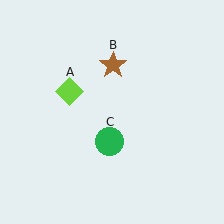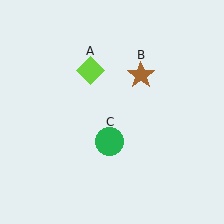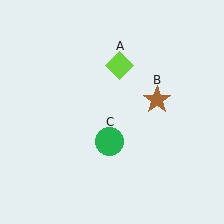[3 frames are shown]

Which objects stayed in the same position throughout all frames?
Green circle (object C) remained stationary.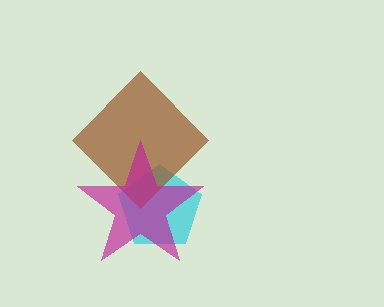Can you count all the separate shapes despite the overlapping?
Yes, there are 3 separate shapes.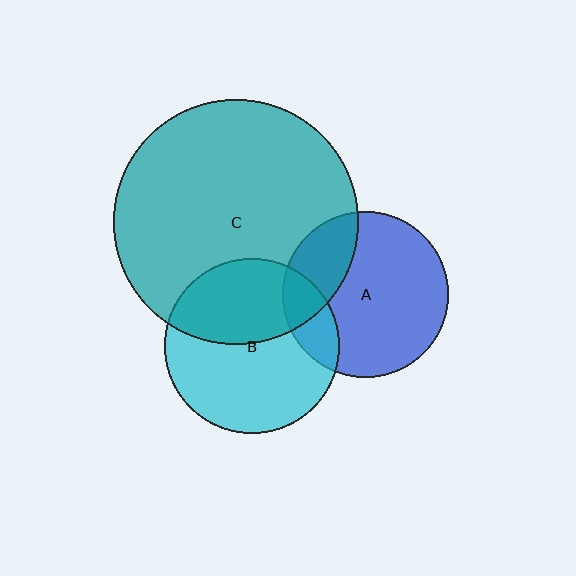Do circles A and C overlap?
Yes.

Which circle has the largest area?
Circle C (teal).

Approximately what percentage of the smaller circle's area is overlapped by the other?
Approximately 25%.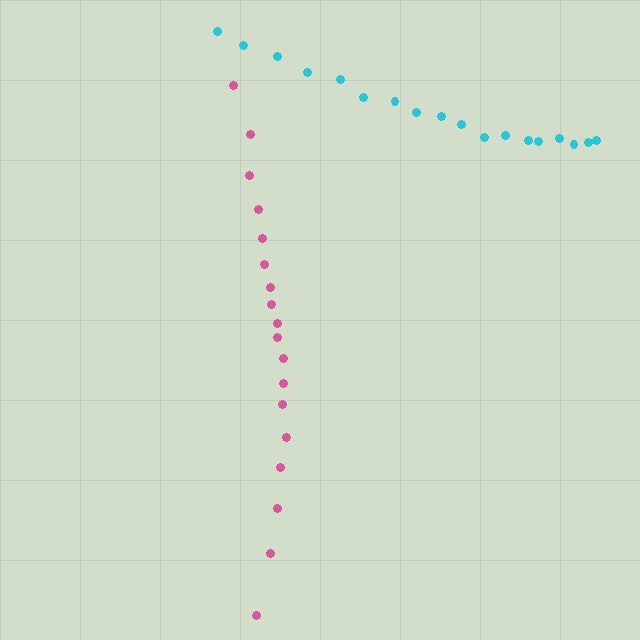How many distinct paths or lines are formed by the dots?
There are 2 distinct paths.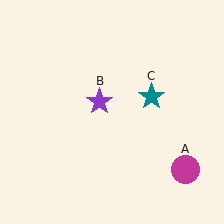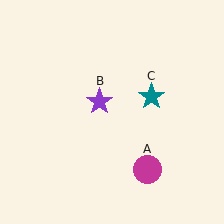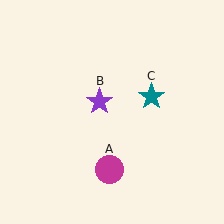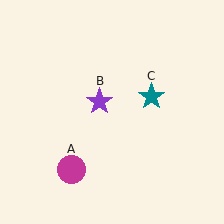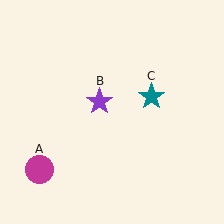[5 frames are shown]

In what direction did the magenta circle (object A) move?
The magenta circle (object A) moved left.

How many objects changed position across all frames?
1 object changed position: magenta circle (object A).